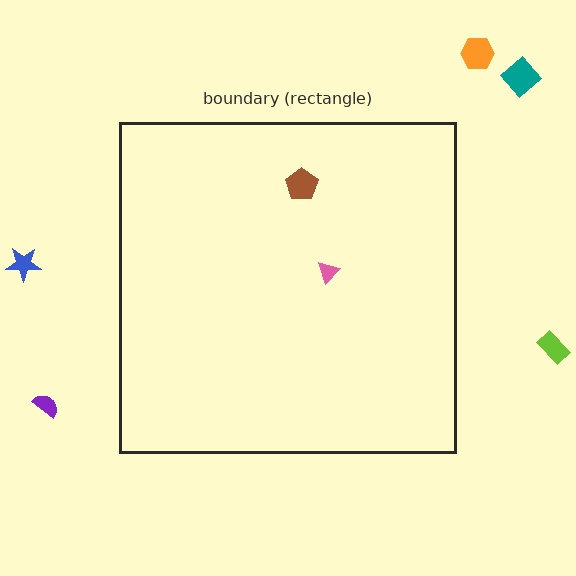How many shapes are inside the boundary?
2 inside, 5 outside.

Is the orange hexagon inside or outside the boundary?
Outside.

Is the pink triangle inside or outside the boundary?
Inside.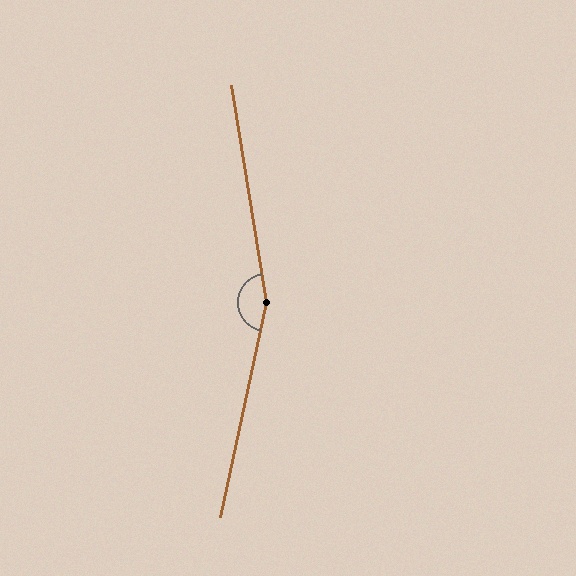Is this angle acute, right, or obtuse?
It is obtuse.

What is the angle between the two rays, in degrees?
Approximately 159 degrees.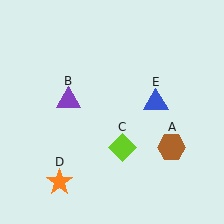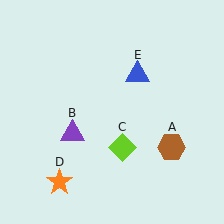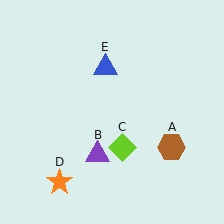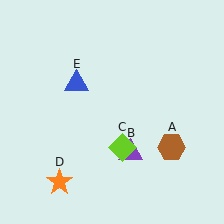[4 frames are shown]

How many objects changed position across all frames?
2 objects changed position: purple triangle (object B), blue triangle (object E).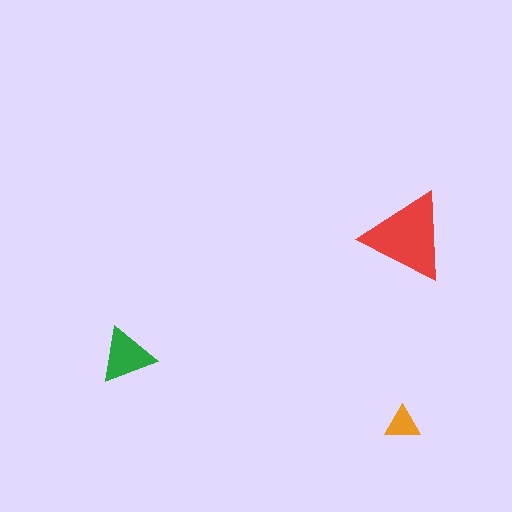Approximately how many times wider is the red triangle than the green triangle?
About 1.5 times wider.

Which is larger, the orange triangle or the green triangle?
The green one.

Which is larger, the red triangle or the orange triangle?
The red one.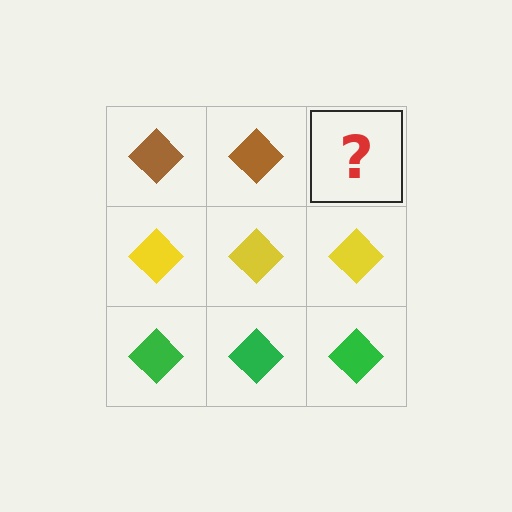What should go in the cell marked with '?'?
The missing cell should contain a brown diamond.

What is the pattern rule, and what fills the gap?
The rule is that each row has a consistent color. The gap should be filled with a brown diamond.